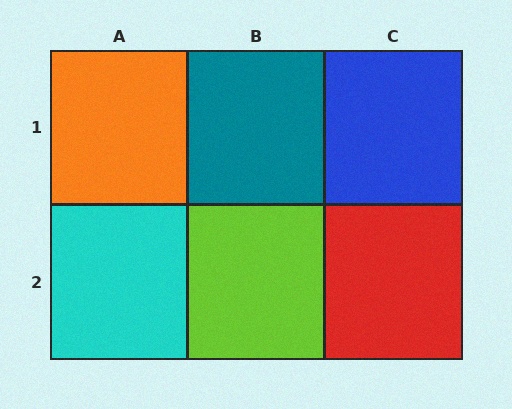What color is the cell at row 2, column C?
Red.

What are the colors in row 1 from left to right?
Orange, teal, blue.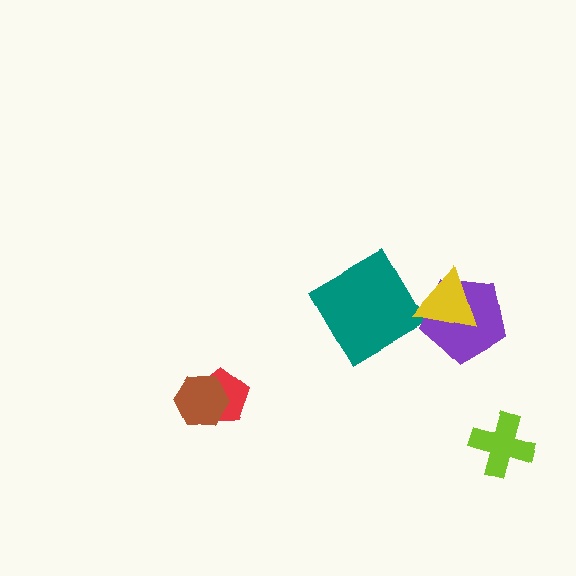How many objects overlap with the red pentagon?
1 object overlaps with the red pentagon.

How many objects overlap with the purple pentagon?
1 object overlaps with the purple pentagon.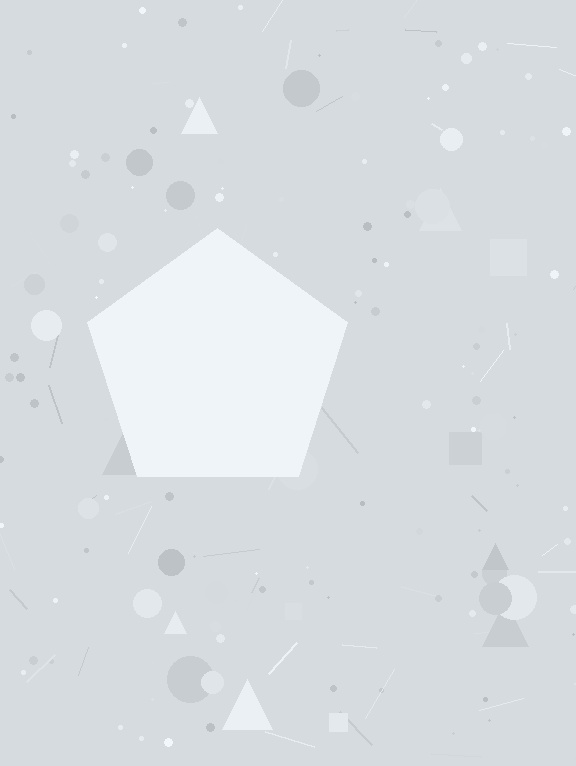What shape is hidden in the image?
A pentagon is hidden in the image.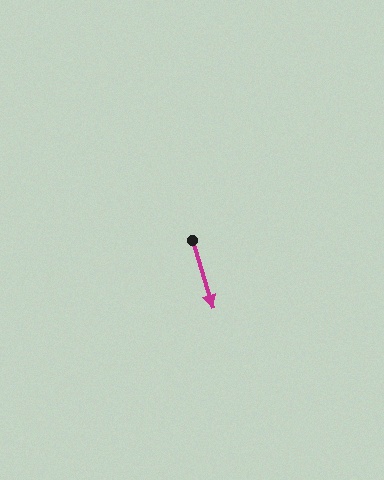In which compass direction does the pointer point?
South.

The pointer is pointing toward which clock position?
Roughly 5 o'clock.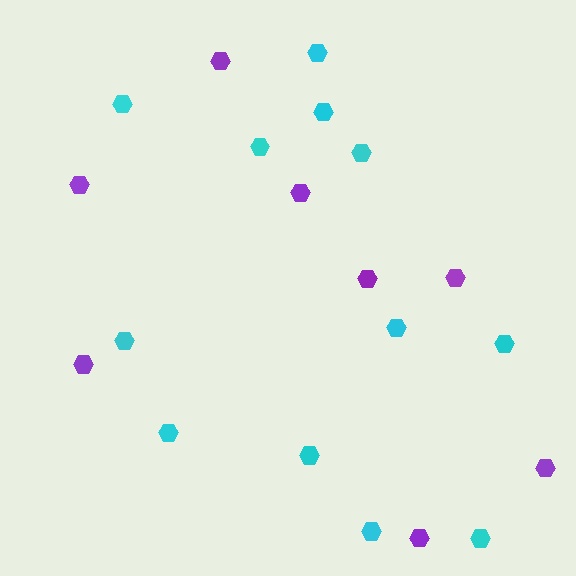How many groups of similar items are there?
There are 2 groups: one group of cyan hexagons (12) and one group of purple hexagons (8).